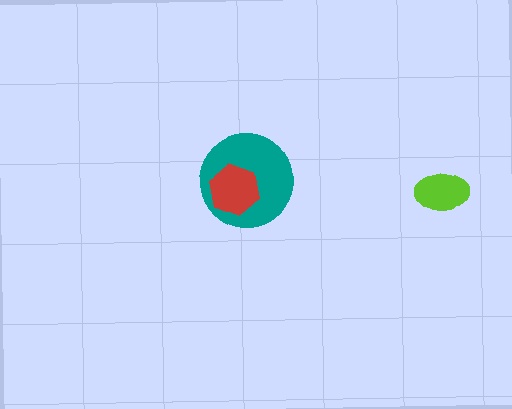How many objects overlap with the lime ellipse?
0 objects overlap with the lime ellipse.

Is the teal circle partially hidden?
Yes, it is partially covered by another shape.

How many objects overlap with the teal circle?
1 object overlaps with the teal circle.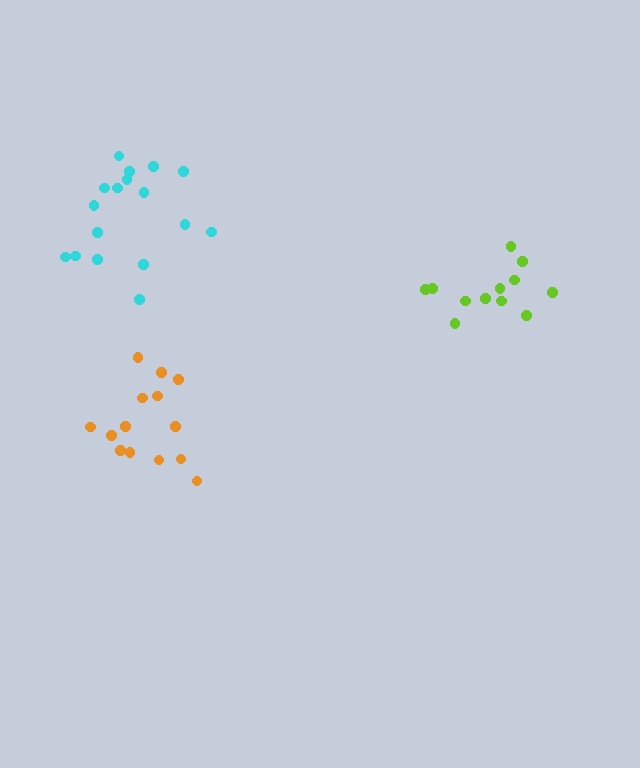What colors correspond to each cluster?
The clusters are colored: orange, cyan, lime.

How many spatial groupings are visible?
There are 3 spatial groupings.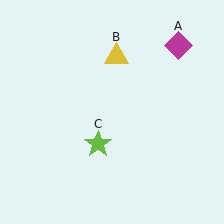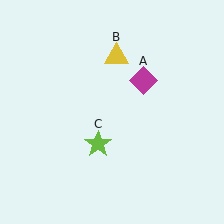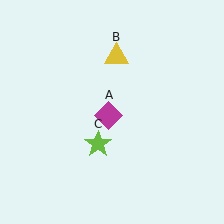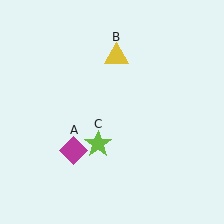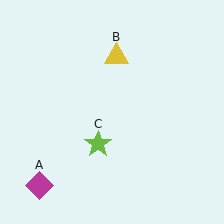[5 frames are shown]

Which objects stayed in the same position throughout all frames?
Yellow triangle (object B) and lime star (object C) remained stationary.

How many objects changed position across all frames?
1 object changed position: magenta diamond (object A).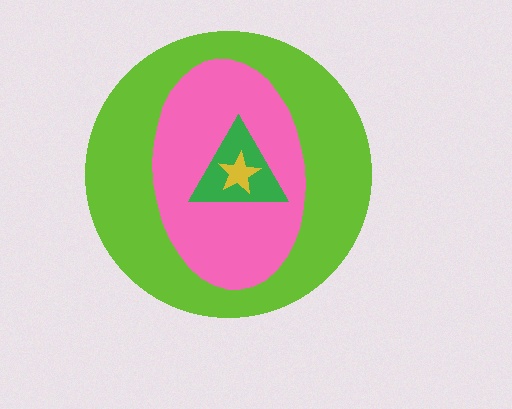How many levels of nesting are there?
4.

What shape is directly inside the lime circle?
The pink ellipse.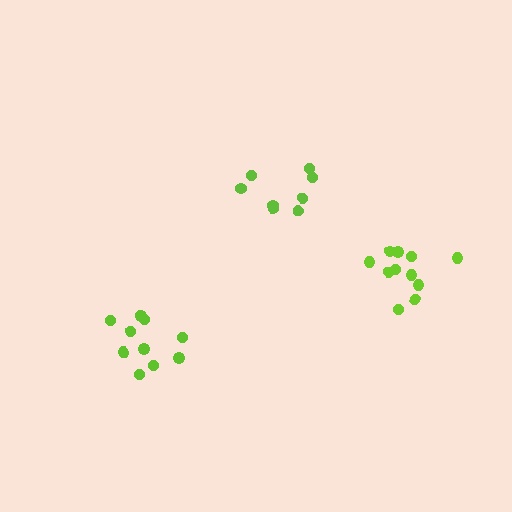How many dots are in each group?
Group 1: 11 dots, Group 2: 11 dots, Group 3: 8 dots (30 total).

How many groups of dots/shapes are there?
There are 3 groups.